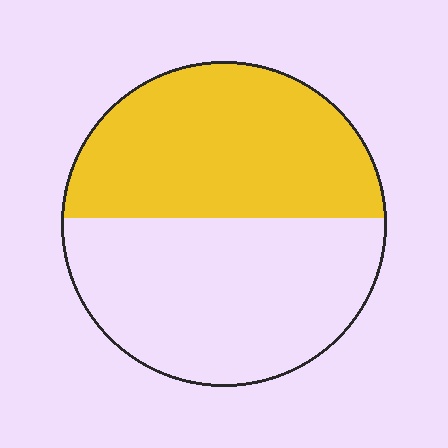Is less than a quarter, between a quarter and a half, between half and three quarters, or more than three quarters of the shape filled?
Between a quarter and a half.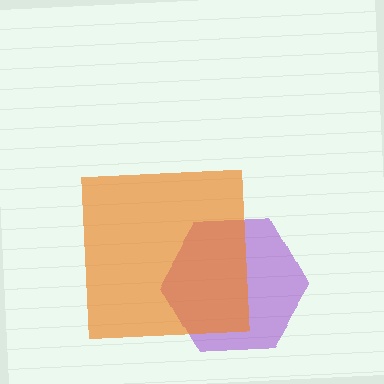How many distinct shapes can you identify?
There are 2 distinct shapes: a purple hexagon, an orange square.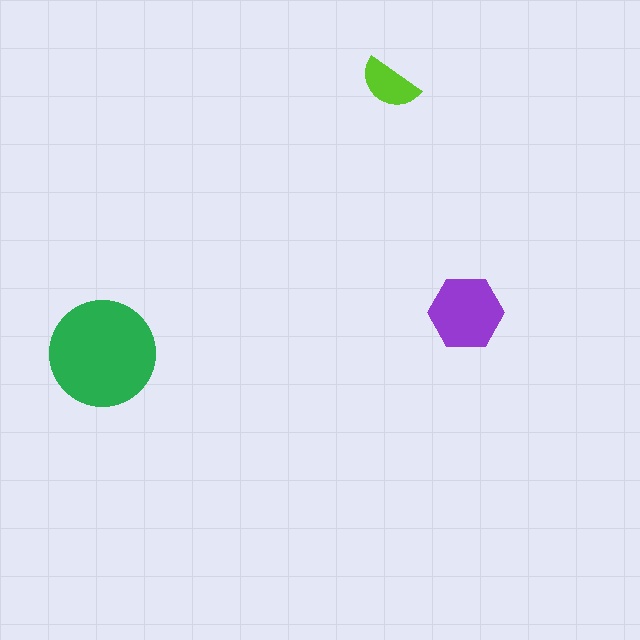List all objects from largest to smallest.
The green circle, the purple hexagon, the lime semicircle.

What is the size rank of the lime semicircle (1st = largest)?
3rd.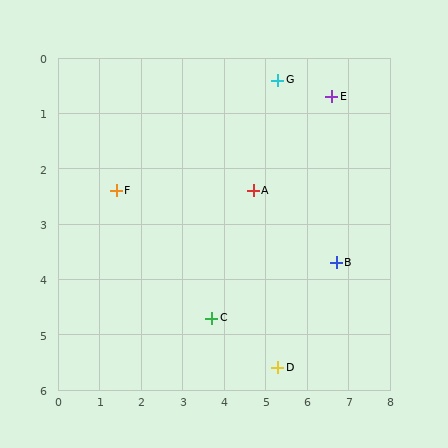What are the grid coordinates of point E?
Point E is at approximately (6.6, 0.7).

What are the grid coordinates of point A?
Point A is at approximately (4.7, 2.4).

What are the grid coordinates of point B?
Point B is at approximately (6.7, 3.7).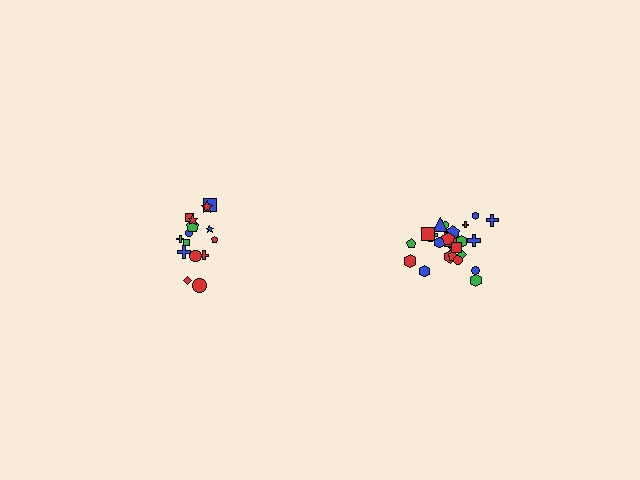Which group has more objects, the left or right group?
The right group.